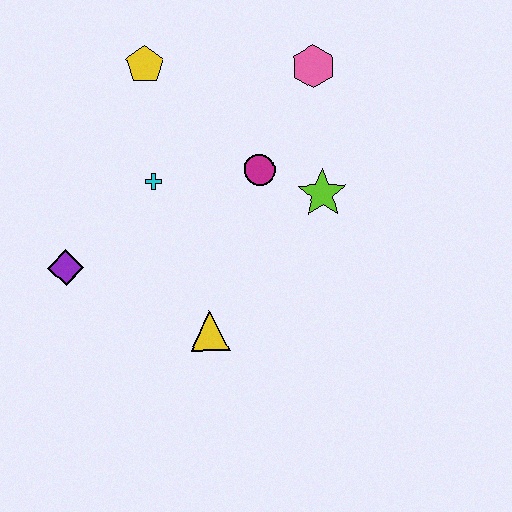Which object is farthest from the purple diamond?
The pink hexagon is farthest from the purple diamond.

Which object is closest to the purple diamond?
The cyan cross is closest to the purple diamond.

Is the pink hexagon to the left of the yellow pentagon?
No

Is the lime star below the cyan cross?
Yes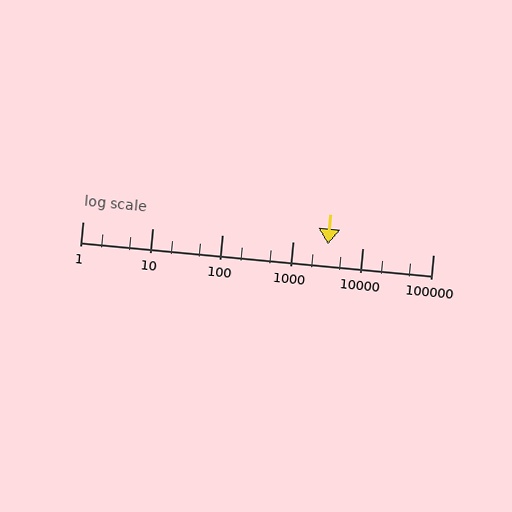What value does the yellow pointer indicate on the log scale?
The pointer indicates approximately 3200.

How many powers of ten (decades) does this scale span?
The scale spans 5 decades, from 1 to 100000.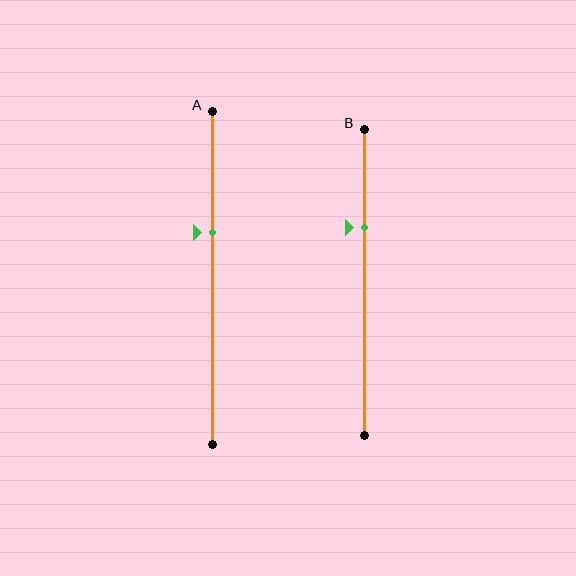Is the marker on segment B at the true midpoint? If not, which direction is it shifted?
No, the marker on segment B is shifted upward by about 18% of the segment length.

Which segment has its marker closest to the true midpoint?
Segment A has its marker closest to the true midpoint.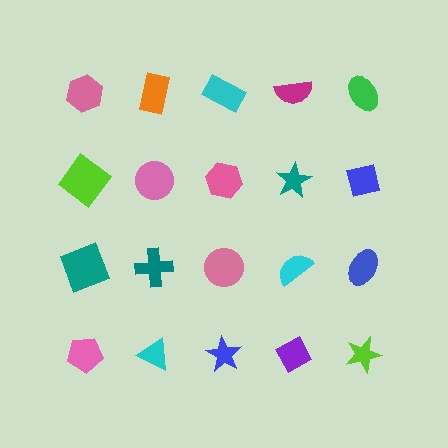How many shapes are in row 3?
5 shapes.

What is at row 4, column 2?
A cyan triangle.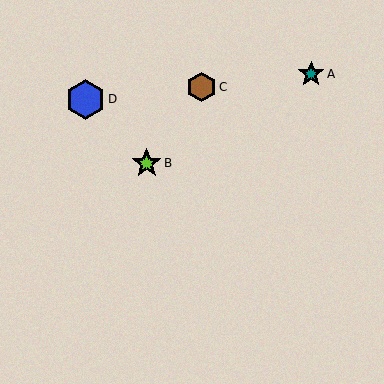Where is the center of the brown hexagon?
The center of the brown hexagon is at (201, 87).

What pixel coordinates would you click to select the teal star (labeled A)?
Click at (311, 74) to select the teal star A.